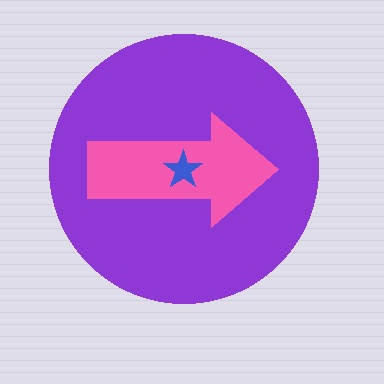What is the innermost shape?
The blue star.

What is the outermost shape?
The purple circle.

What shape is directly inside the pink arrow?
The blue star.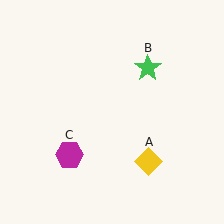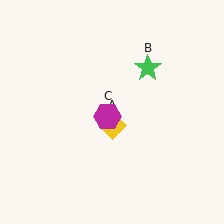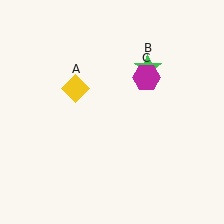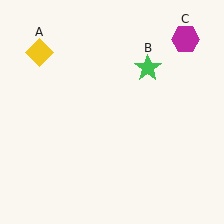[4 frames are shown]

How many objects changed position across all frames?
2 objects changed position: yellow diamond (object A), magenta hexagon (object C).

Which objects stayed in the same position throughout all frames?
Green star (object B) remained stationary.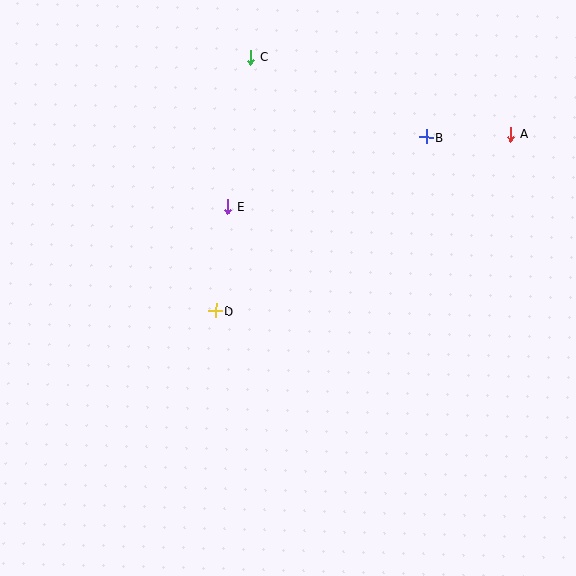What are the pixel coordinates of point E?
Point E is at (228, 207).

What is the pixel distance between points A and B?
The distance between A and B is 85 pixels.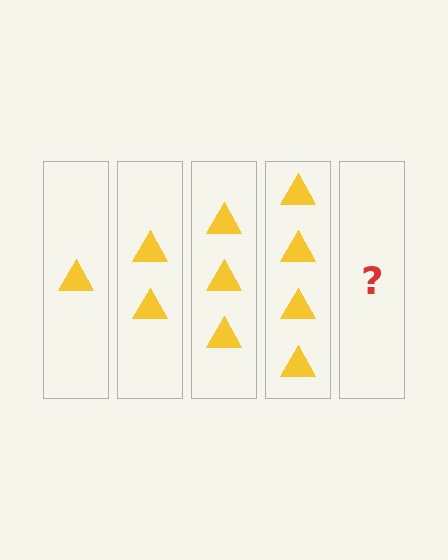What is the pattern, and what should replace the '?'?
The pattern is that each step adds one more triangle. The '?' should be 5 triangles.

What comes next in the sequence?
The next element should be 5 triangles.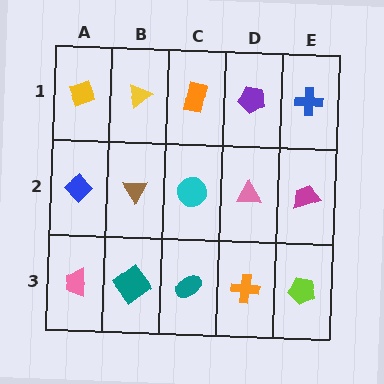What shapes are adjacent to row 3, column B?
A brown triangle (row 2, column B), a pink trapezoid (row 3, column A), a teal ellipse (row 3, column C).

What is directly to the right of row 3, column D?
A lime pentagon.